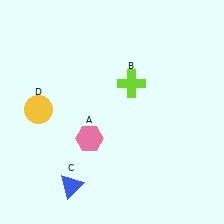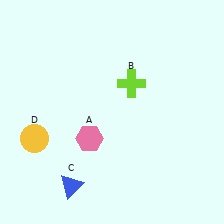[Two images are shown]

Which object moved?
The yellow circle (D) moved down.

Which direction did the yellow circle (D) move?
The yellow circle (D) moved down.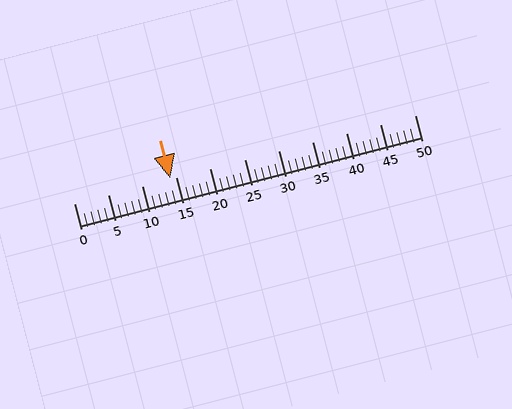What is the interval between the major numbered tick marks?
The major tick marks are spaced 5 units apart.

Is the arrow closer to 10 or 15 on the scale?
The arrow is closer to 15.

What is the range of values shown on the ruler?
The ruler shows values from 0 to 50.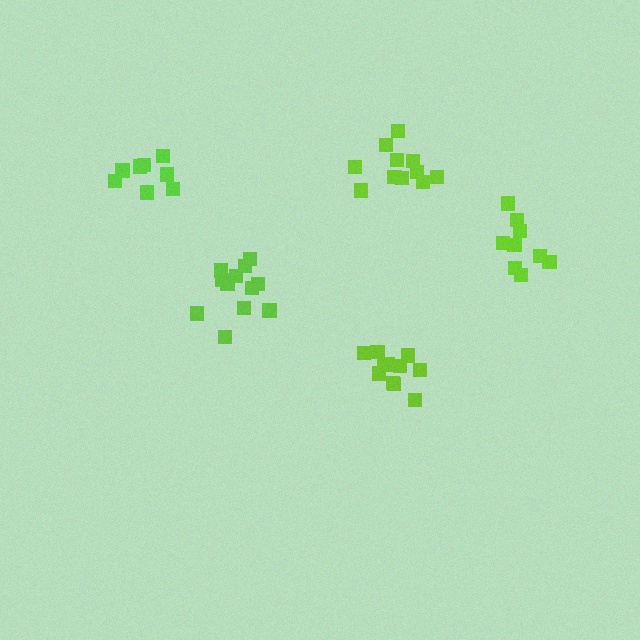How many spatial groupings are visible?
There are 5 spatial groupings.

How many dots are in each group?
Group 1: 9 dots, Group 2: 12 dots, Group 3: 11 dots, Group 4: 8 dots, Group 5: 11 dots (51 total).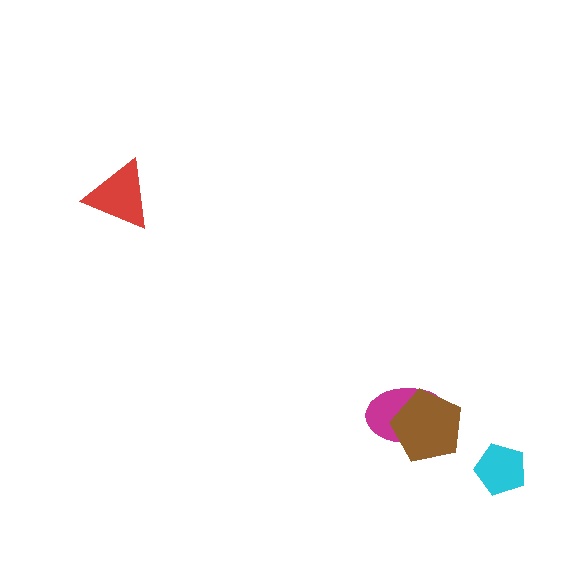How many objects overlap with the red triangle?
0 objects overlap with the red triangle.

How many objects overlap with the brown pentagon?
1 object overlaps with the brown pentagon.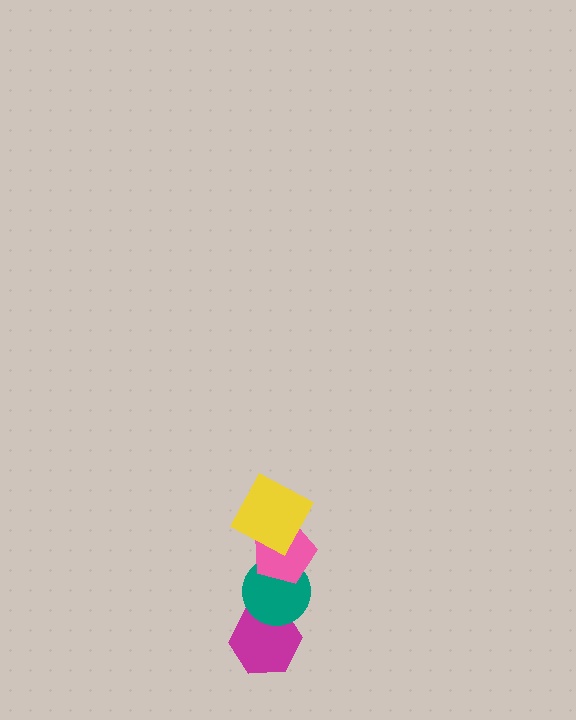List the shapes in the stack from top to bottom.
From top to bottom: the yellow square, the pink pentagon, the teal circle, the magenta hexagon.